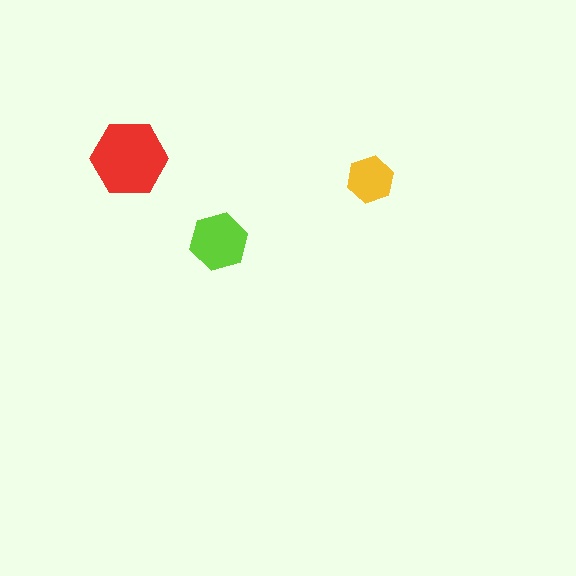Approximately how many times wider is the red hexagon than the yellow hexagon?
About 1.5 times wider.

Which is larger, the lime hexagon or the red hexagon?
The red one.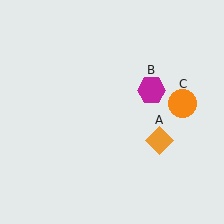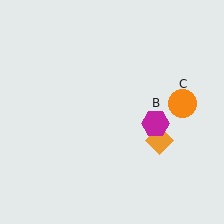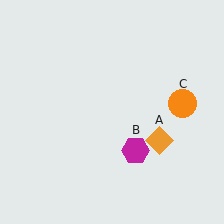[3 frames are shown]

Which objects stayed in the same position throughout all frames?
Orange diamond (object A) and orange circle (object C) remained stationary.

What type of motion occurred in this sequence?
The magenta hexagon (object B) rotated clockwise around the center of the scene.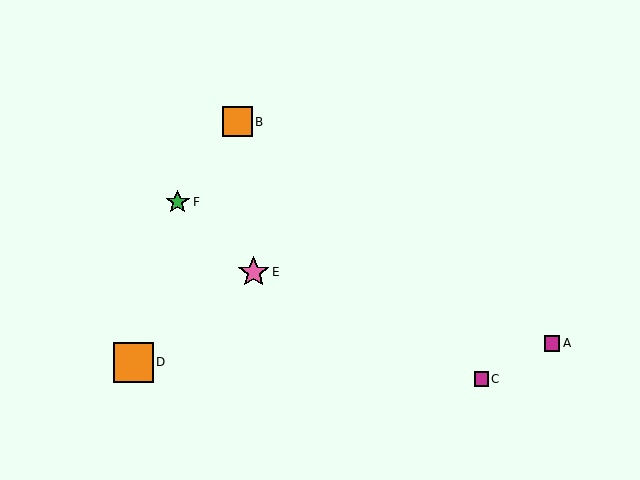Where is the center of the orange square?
The center of the orange square is at (237, 122).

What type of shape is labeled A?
Shape A is a magenta square.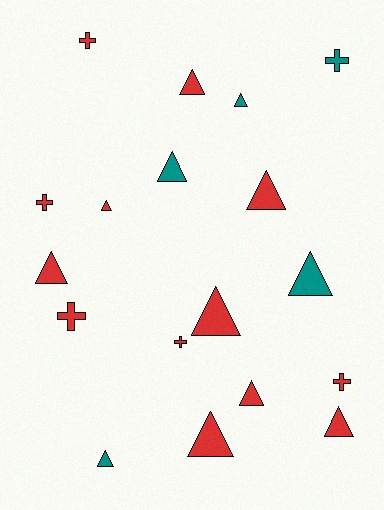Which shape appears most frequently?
Triangle, with 12 objects.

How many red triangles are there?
There are 8 red triangles.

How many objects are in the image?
There are 18 objects.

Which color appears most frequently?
Red, with 13 objects.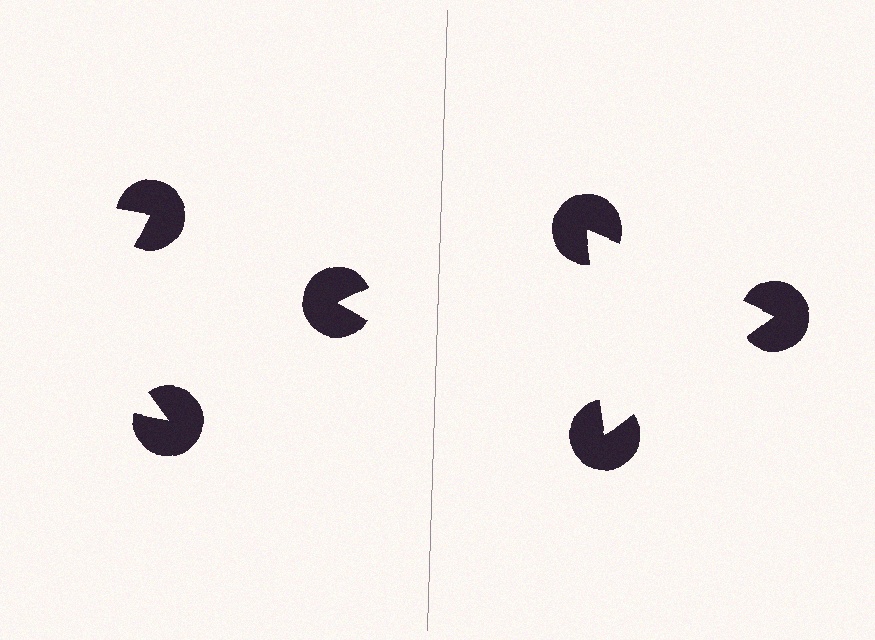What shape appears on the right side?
An illusory triangle.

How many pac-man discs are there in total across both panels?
6 — 3 on each side.